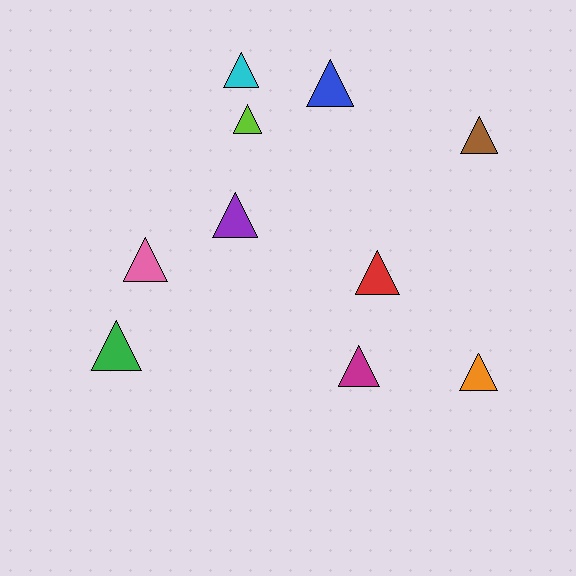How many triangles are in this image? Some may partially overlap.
There are 10 triangles.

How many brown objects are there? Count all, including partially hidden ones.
There is 1 brown object.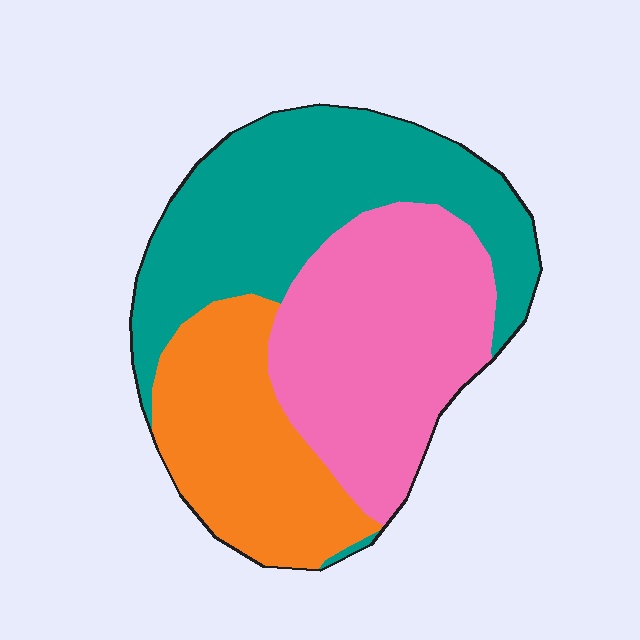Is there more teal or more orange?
Teal.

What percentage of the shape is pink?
Pink covers 36% of the shape.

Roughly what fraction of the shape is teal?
Teal takes up about three eighths (3/8) of the shape.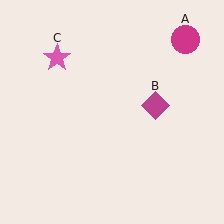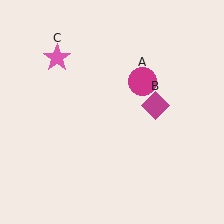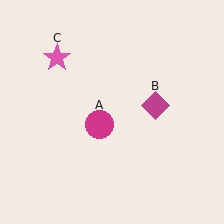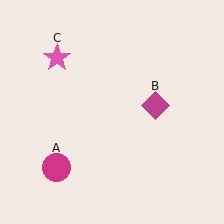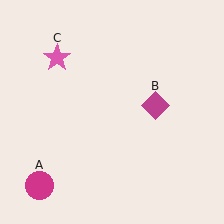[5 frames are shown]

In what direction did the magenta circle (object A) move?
The magenta circle (object A) moved down and to the left.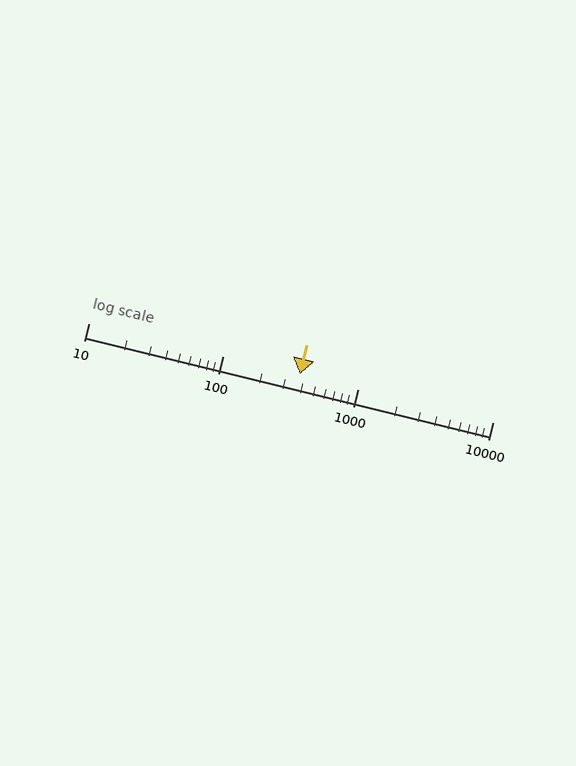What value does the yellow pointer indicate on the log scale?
The pointer indicates approximately 370.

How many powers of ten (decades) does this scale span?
The scale spans 3 decades, from 10 to 10000.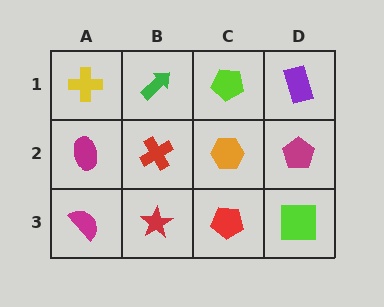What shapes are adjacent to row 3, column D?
A magenta pentagon (row 2, column D), a red pentagon (row 3, column C).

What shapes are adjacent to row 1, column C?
An orange hexagon (row 2, column C), a green arrow (row 1, column B), a purple rectangle (row 1, column D).